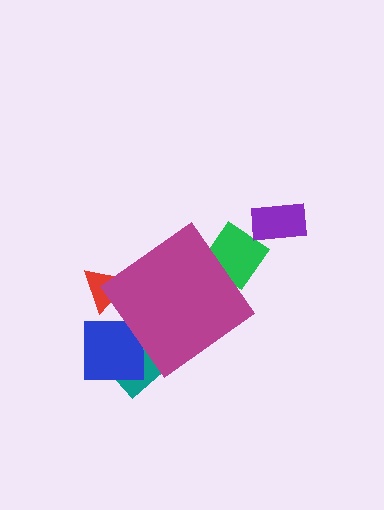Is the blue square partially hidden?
Yes, the blue square is partially hidden behind the magenta diamond.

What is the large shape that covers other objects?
A magenta diamond.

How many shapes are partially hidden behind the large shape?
4 shapes are partially hidden.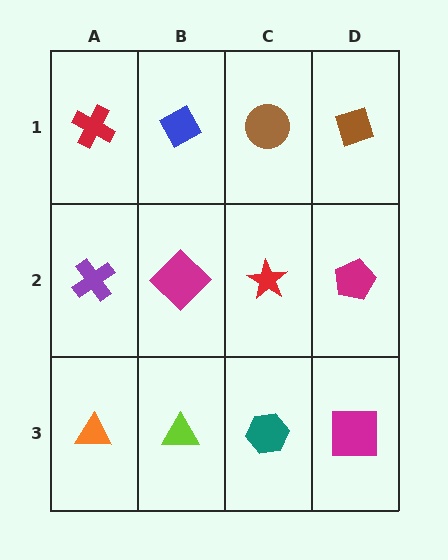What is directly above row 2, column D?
A brown diamond.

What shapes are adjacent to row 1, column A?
A purple cross (row 2, column A), a blue diamond (row 1, column B).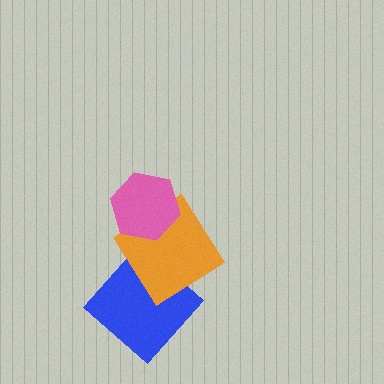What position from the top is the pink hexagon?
The pink hexagon is 1st from the top.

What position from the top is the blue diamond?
The blue diamond is 3rd from the top.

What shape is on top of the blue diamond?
The orange diamond is on top of the blue diamond.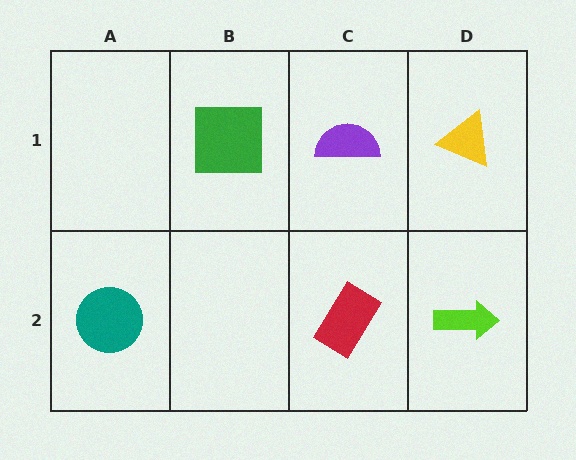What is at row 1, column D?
A yellow triangle.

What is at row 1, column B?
A green square.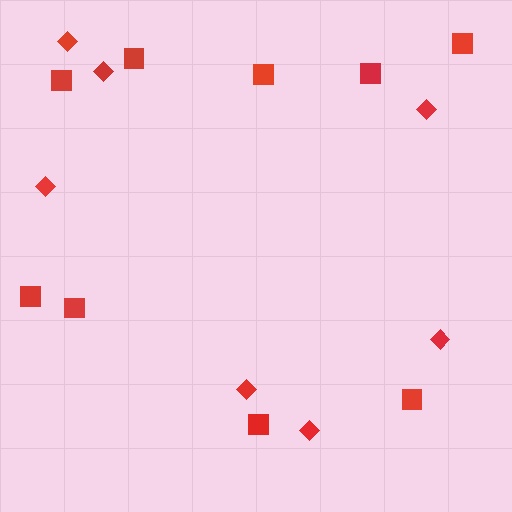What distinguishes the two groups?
There are 2 groups: one group of diamonds (7) and one group of squares (9).